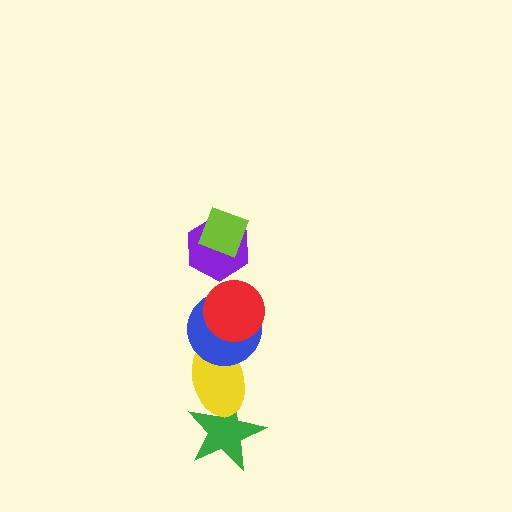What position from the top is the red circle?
The red circle is 3rd from the top.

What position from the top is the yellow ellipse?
The yellow ellipse is 5th from the top.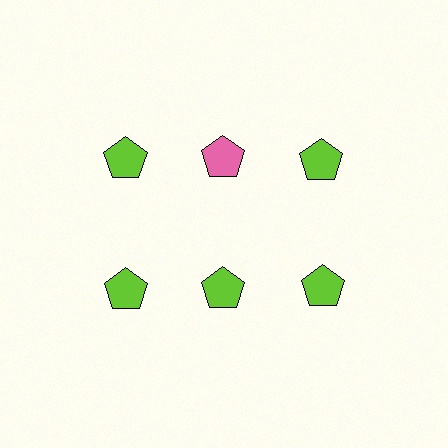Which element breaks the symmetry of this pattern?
The pink pentagon in the top row, second from left column breaks the symmetry. All other shapes are lime pentagons.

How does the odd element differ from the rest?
It has a different color: pink instead of lime.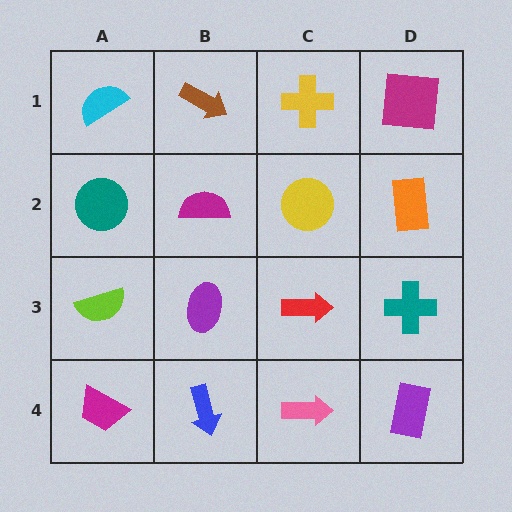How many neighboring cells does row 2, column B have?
4.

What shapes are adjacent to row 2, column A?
A cyan semicircle (row 1, column A), a lime semicircle (row 3, column A), a magenta semicircle (row 2, column B).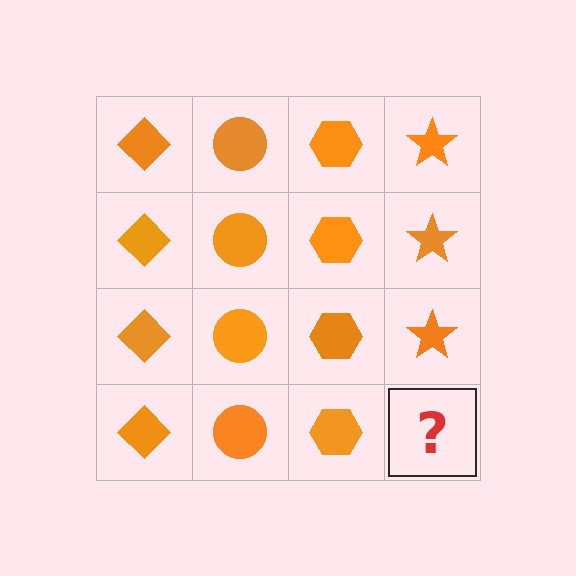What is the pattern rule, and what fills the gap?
The rule is that each column has a consistent shape. The gap should be filled with an orange star.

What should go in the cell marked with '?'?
The missing cell should contain an orange star.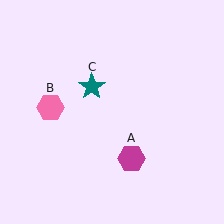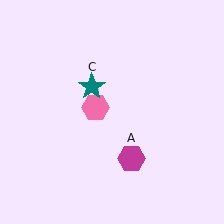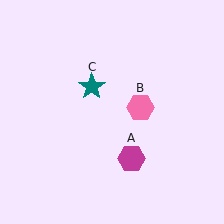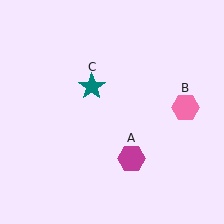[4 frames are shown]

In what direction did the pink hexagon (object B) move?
The pink hexagon (object B) moved right.